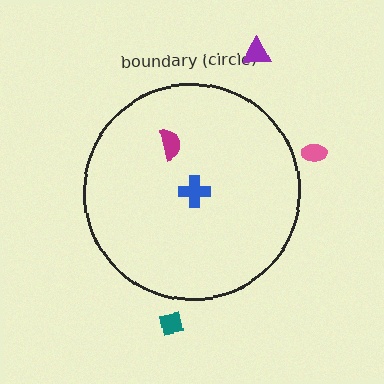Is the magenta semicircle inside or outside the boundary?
Inside.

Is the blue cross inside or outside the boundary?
Inside.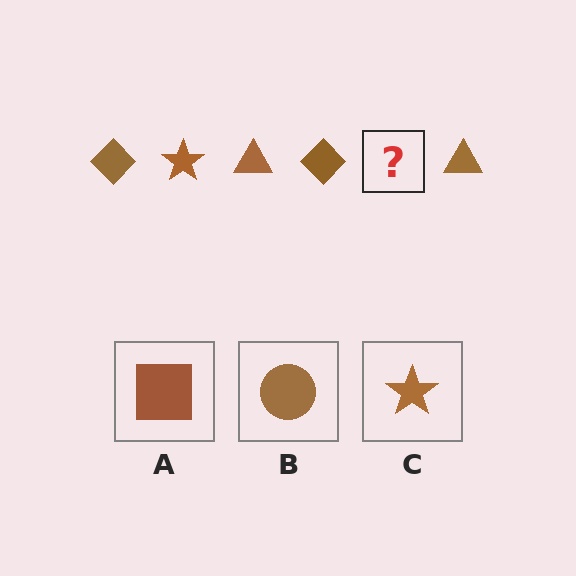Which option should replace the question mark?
Option C.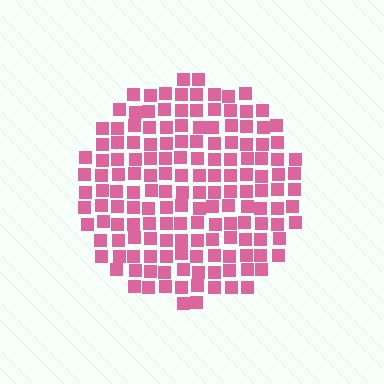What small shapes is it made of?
It is made of small squares.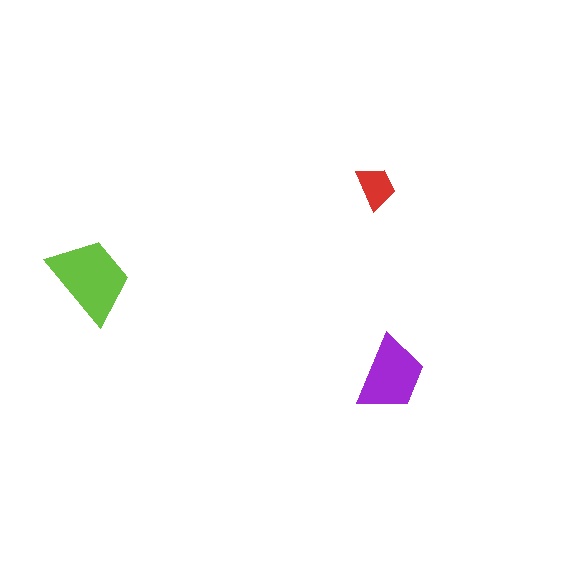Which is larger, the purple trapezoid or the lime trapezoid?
The lime one.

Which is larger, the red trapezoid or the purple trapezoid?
The purple one.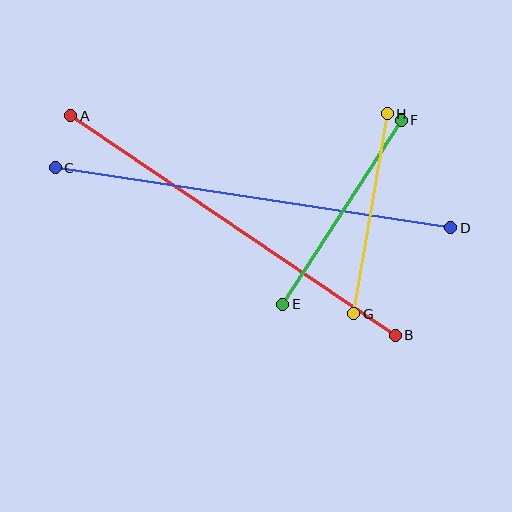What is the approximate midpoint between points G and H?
The midpoint is at approximately (371, 214) pixels.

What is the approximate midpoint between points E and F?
The midpoint is at approximately (342, 212) pixels.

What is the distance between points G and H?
The distance is approximately 203 pixels.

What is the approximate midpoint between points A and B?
The midpoint is at approximately (233, 225) pixels.